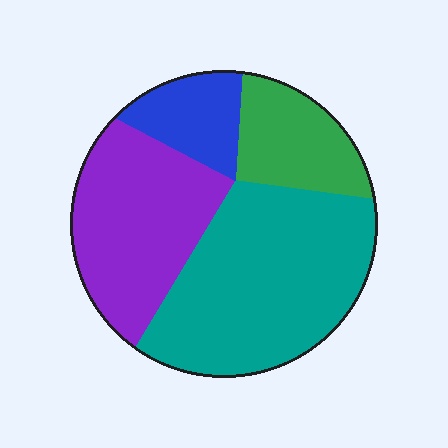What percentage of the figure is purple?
Purple takes up about one third (1/3) of the figure.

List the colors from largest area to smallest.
From largest to smallest: teal, purple, green, blue.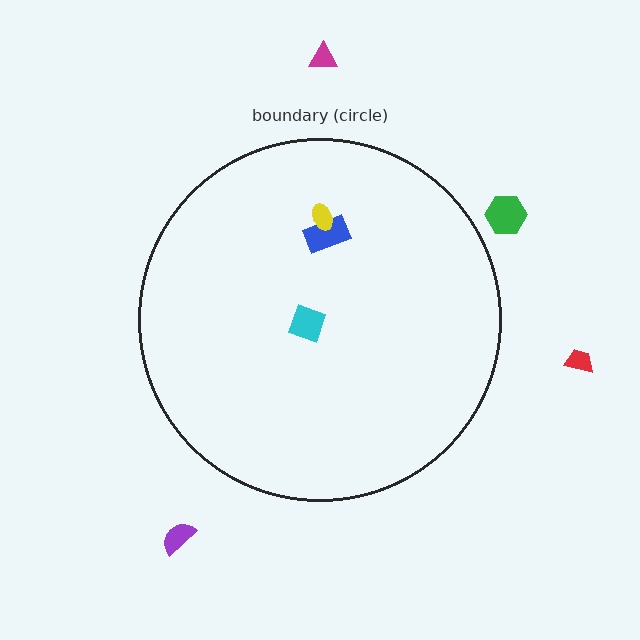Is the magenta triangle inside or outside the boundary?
Outside.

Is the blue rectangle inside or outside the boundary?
Inside.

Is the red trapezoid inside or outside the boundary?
Outside.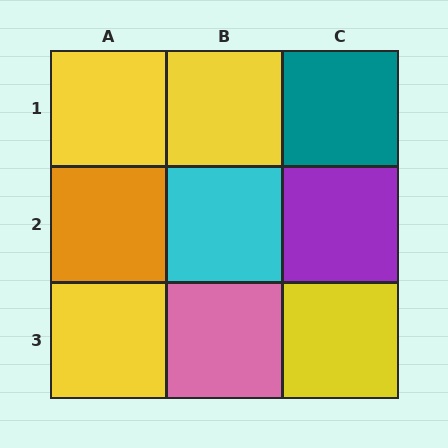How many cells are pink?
1 cell is pink.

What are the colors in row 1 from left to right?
Yellow, yellow, teal.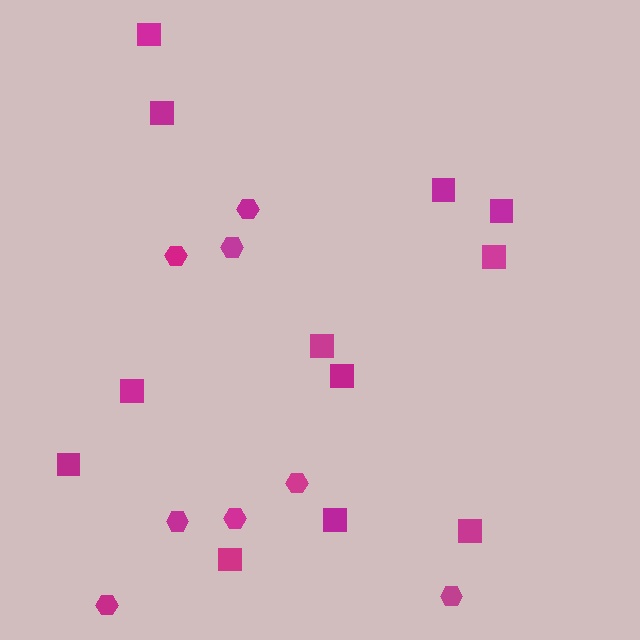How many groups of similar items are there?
There are 2 groups: one group of hexagons (8) and one group of squares (12).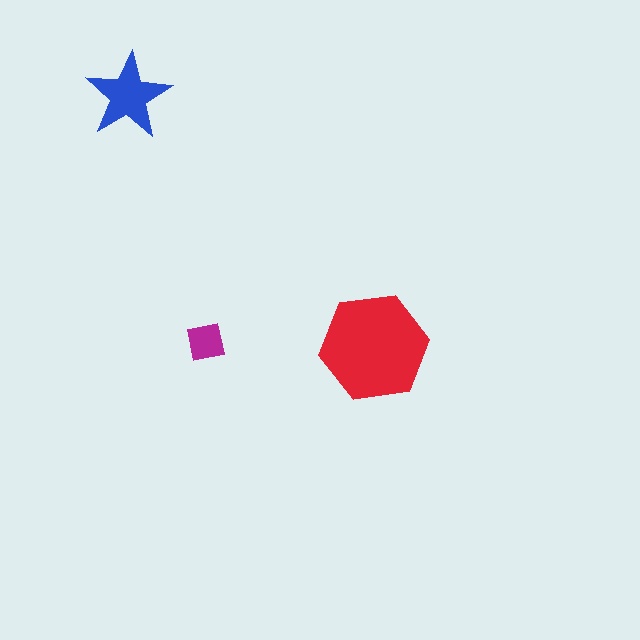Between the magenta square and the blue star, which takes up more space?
The blue star.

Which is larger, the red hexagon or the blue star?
The red hexagon.